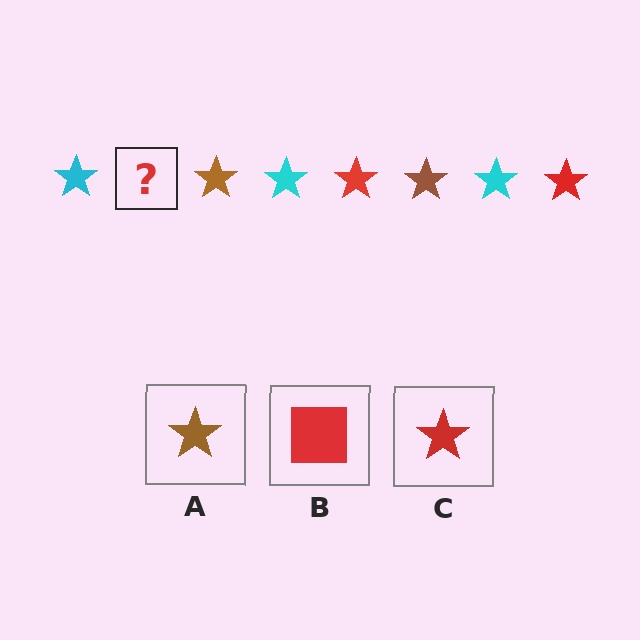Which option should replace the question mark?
Option C.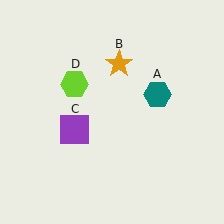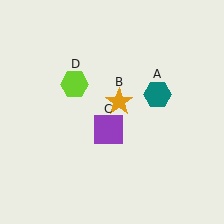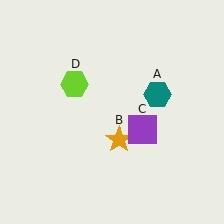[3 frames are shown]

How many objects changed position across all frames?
2 objects changed position: orange star (object B), purple square (object C).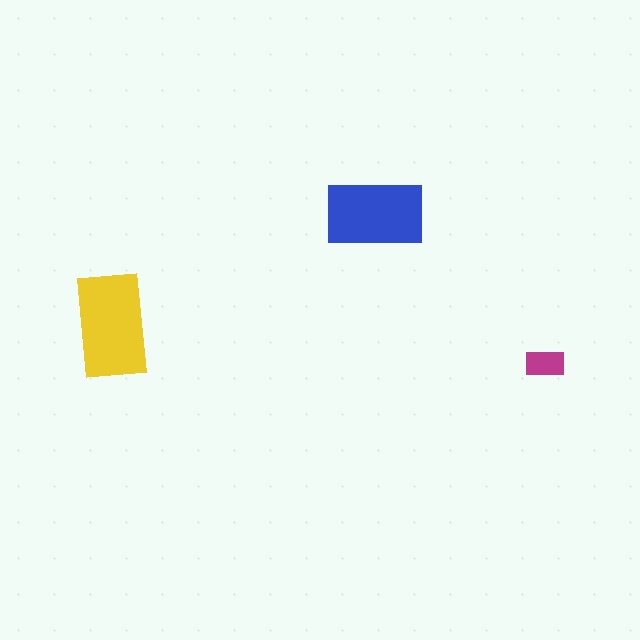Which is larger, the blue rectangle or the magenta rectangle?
The blue one.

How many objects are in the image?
There are 3 objects in the image.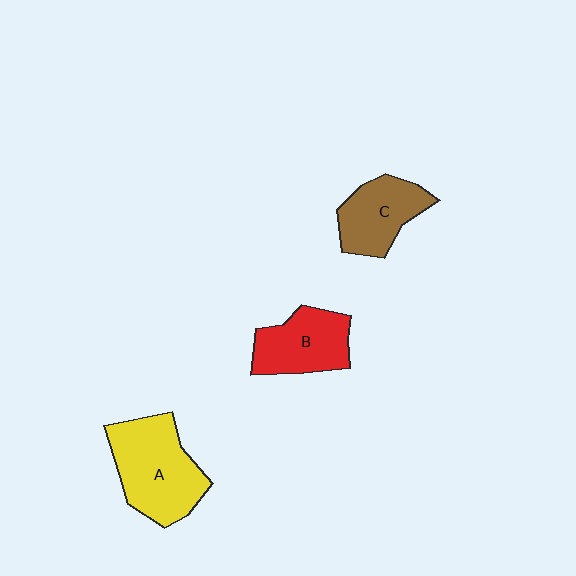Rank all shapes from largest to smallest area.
From largest to smallest: A (yellow), B (red), C (brown).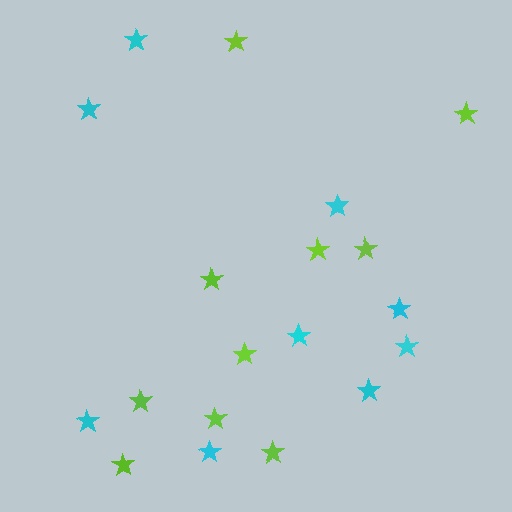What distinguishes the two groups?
There are 2 groups: one group of lime stars (10) and one group of cyan stars (9).